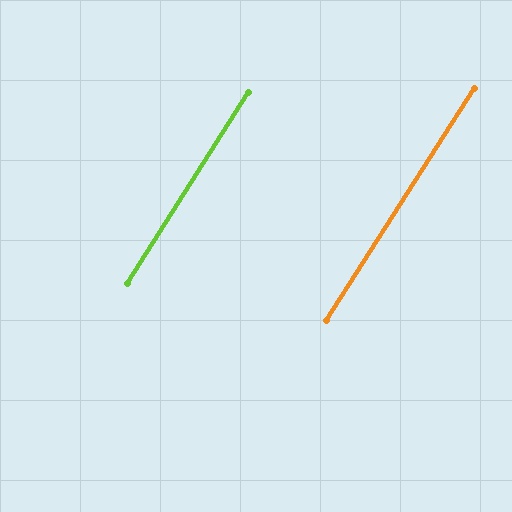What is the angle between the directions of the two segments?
Approximately 0 degrees.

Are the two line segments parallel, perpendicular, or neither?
Parallel — their directions differ by only 0.3°.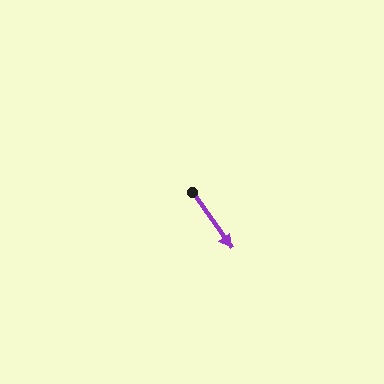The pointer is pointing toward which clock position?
Roughly 5 o'clock.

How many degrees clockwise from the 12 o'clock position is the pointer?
Approximately 145 degrees.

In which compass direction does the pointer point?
Southeast.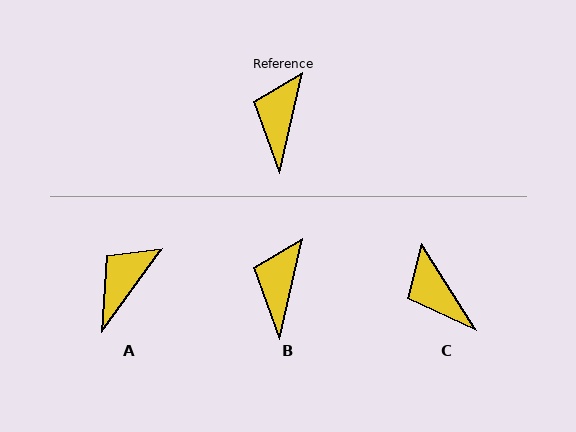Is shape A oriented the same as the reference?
No, it is off by about 23 degrees.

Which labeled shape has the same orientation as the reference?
B.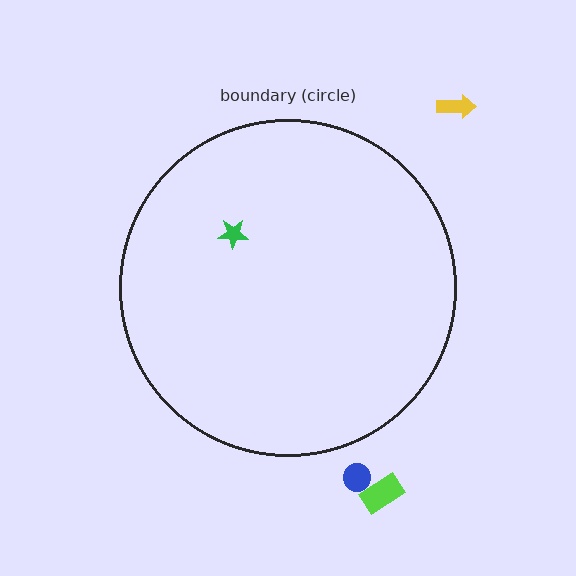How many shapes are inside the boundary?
1 inside, 3 outside.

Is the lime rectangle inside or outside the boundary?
Outside.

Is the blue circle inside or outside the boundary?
Outside.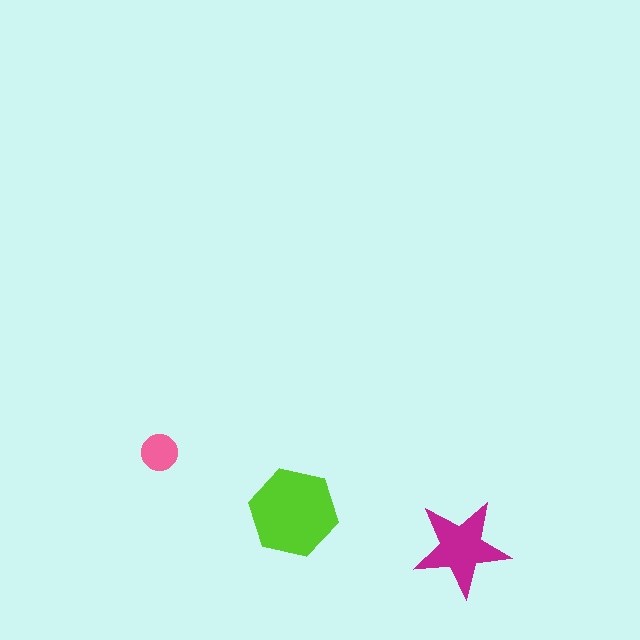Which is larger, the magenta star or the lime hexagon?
The lime hexagon.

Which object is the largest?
The lime hexagon.